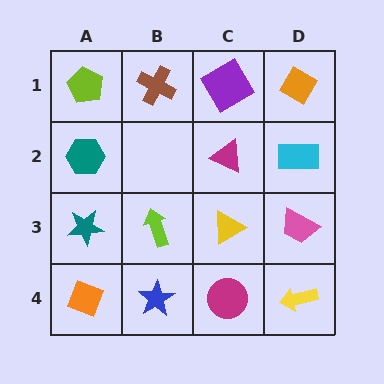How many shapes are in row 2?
3 shapes.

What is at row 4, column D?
A yellow arrow.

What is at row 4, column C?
A magenta circle.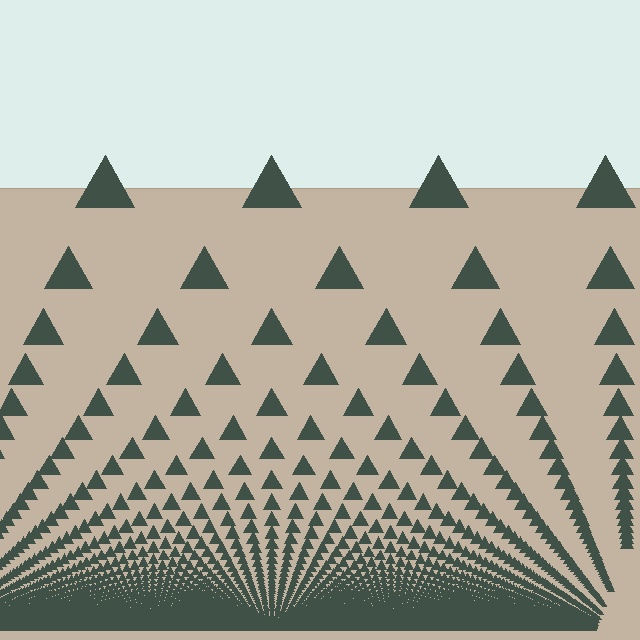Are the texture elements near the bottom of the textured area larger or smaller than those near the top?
Smaller. The gradient is inverted — elements near the bottom are smaller and denser.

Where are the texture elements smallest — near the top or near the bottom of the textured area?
Near the bottom.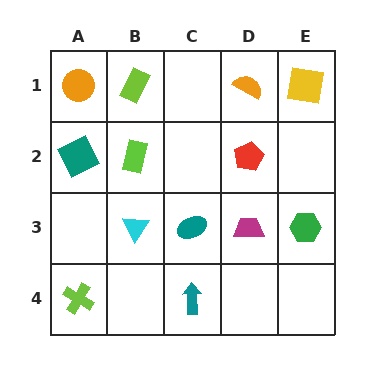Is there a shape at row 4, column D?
No, that cell is empty.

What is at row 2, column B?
A lime rectangle.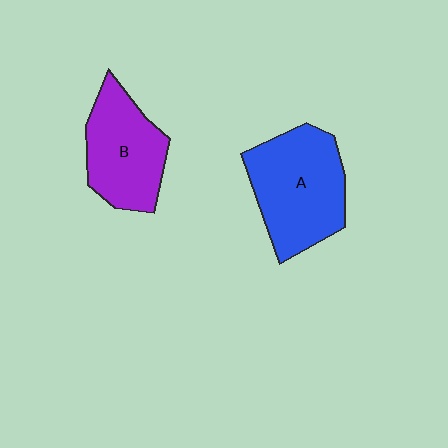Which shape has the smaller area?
Shape B (purple).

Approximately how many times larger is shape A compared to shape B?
Approximately 1.2 times.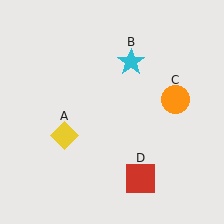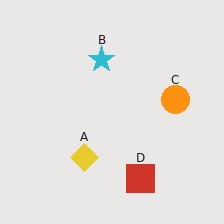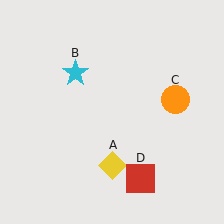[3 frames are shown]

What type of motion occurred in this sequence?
The yellow diamond (object A), cyan star (object B) rotated counterclockwise around the center of the scene.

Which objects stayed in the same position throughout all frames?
Orange circle (object C) and red square (object D) remained stationary.